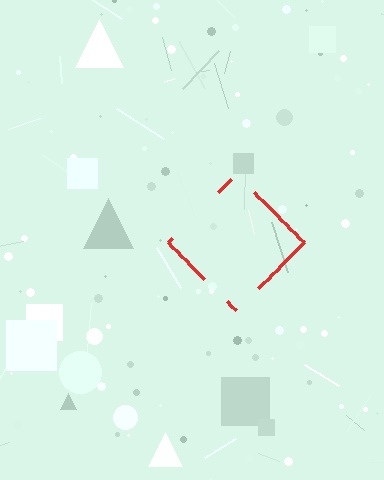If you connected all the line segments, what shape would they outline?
They would outline a diamond.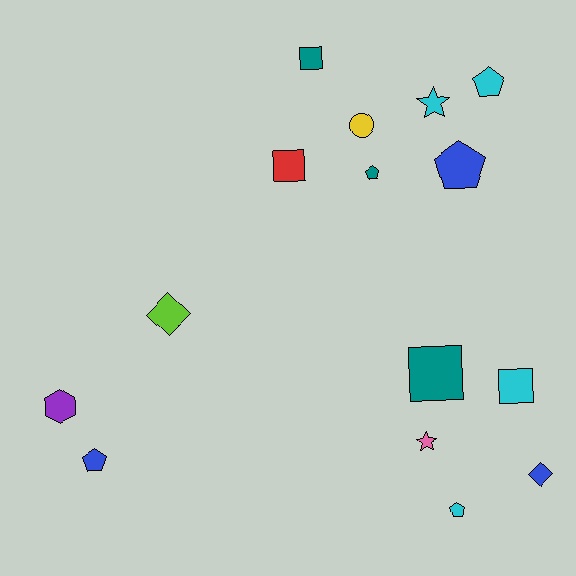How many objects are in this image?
There are 15 objects.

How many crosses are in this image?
There are no crosses.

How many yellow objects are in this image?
There is 1 yellow object.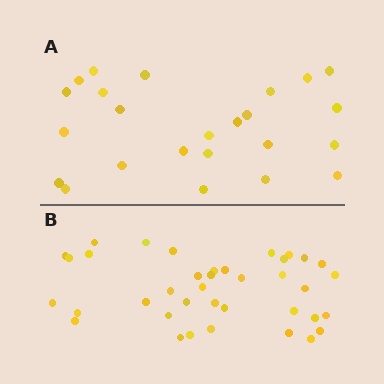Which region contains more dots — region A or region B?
Region B (the bottom region) has more dots.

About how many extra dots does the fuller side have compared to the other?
Region B has approximately 15 more dots than region A.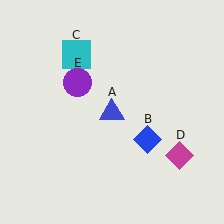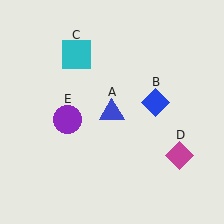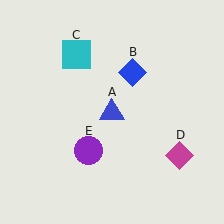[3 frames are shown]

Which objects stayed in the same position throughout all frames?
Blue triangle (object A) and cyan square (object C) and magenta diamond (object D) remained stationary.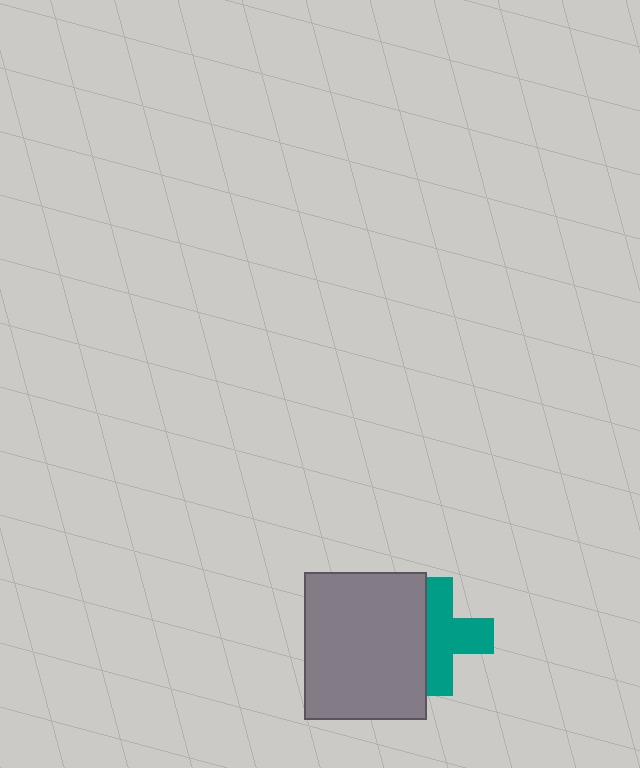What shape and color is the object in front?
The object in front is a gray rectangle.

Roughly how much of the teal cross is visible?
About half of it is visible (roughly 63%).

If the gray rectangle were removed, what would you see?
You would see the complete teal cross.